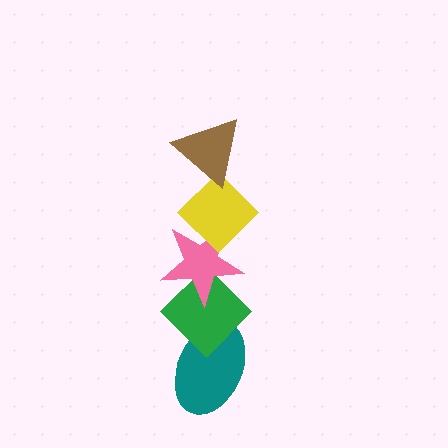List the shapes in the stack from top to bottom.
From top to bottom: the brown triangle, the yellow diamond, the pink star, the green diamond, the teal ellipse.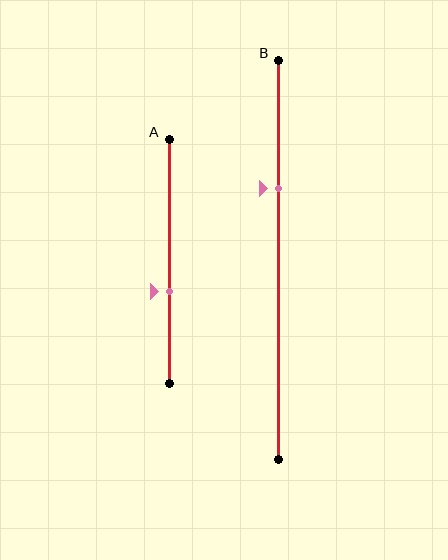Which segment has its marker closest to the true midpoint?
Segment A has its marker closest to the true midpoint.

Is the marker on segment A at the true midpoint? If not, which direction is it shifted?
No, the marker on segment A is shifted downward by about 12% of the segment length.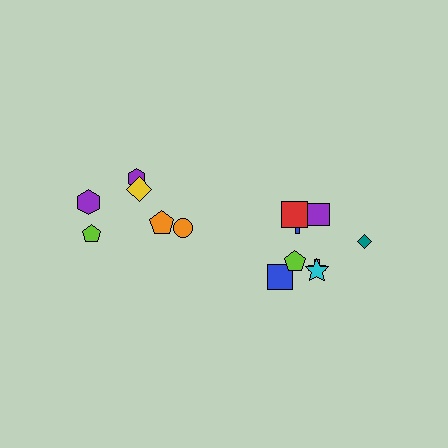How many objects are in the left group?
There are 6 objects.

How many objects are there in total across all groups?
There are 14 objects.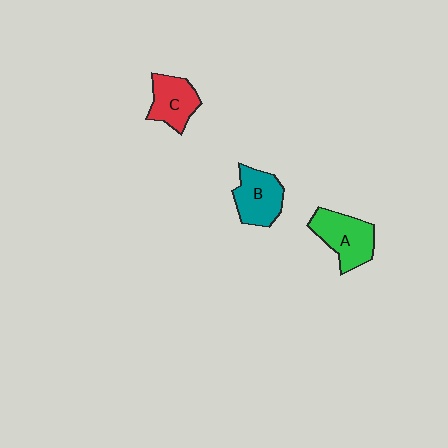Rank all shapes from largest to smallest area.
From largest to smallest: A (green), B (teal), C (red).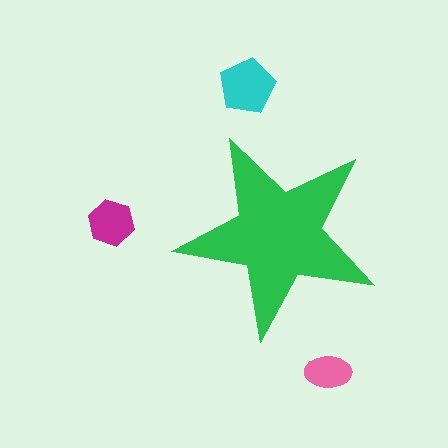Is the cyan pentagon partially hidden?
No, the cyan pentagon is fully visible.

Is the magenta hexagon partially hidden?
No, the magenta hexagon is fully visible.